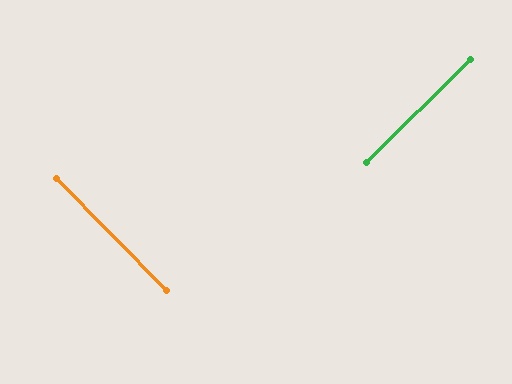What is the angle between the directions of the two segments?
Approximately 90 degrees.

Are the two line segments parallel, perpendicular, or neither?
Perpendicular — they meet at approximately 90°.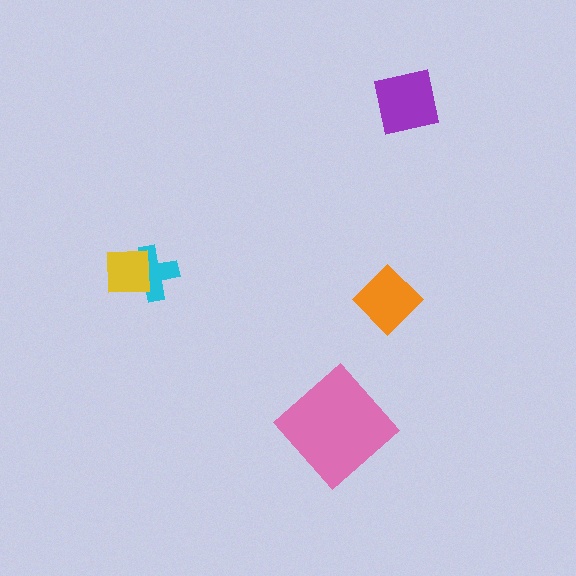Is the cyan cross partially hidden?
Yes, it is partially covered by another shape.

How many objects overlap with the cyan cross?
1 object overlaps with the cyan cross.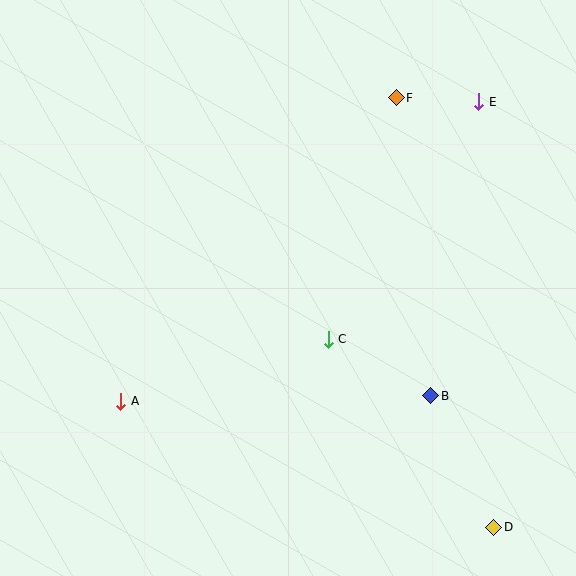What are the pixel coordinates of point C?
Point C is at (328, 339).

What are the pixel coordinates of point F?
Point F is at (396, 98).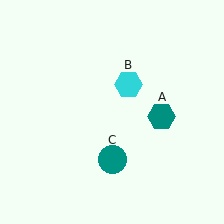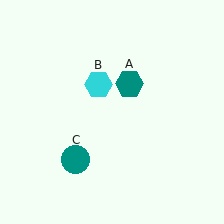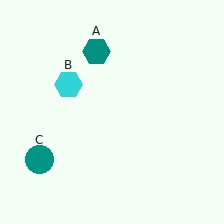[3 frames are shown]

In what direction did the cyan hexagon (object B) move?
The cyan hexagon (object B) moved left.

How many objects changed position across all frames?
3 objects changed position: teal hexagon (object A), cyan hexagon (object B), teal circle (object C).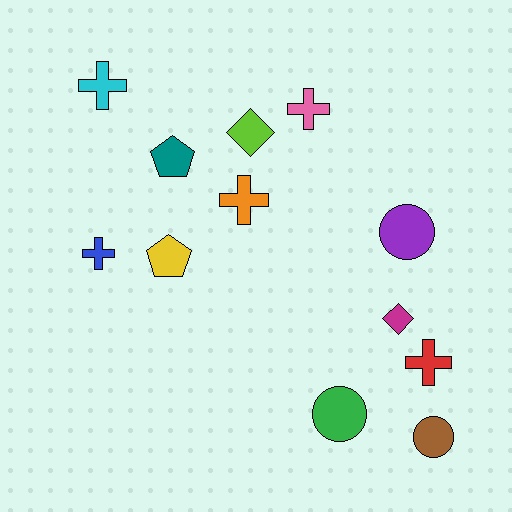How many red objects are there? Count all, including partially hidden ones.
There is 1 red object.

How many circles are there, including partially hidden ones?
There are 3 circles.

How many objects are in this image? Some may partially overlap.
There are 12 objects.